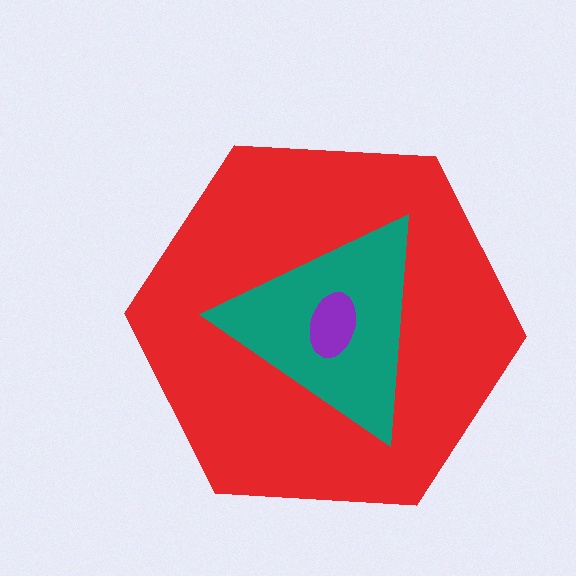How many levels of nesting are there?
3.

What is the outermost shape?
The red hexagon.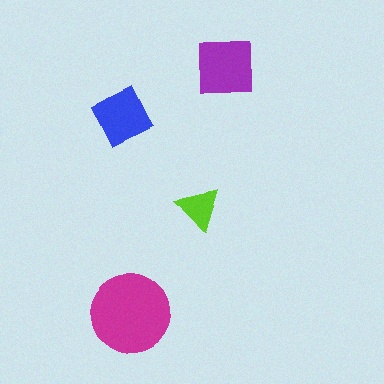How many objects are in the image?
There are 4 objects in the image.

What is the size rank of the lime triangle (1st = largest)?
4th.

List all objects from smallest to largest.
The lime triangle, the blue diamond, the purple square, the magenta circle.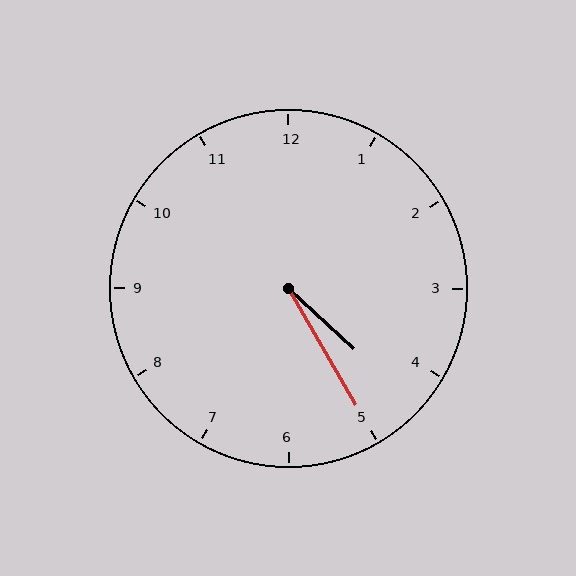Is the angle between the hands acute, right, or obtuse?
It is acute.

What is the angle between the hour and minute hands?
Approximately 18 degrees.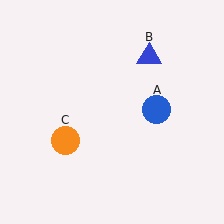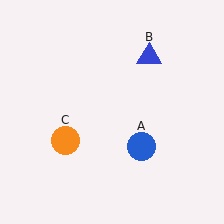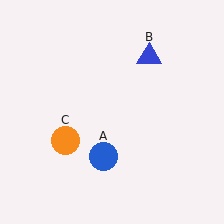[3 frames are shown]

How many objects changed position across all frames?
1 object changed position: blue circle (object A).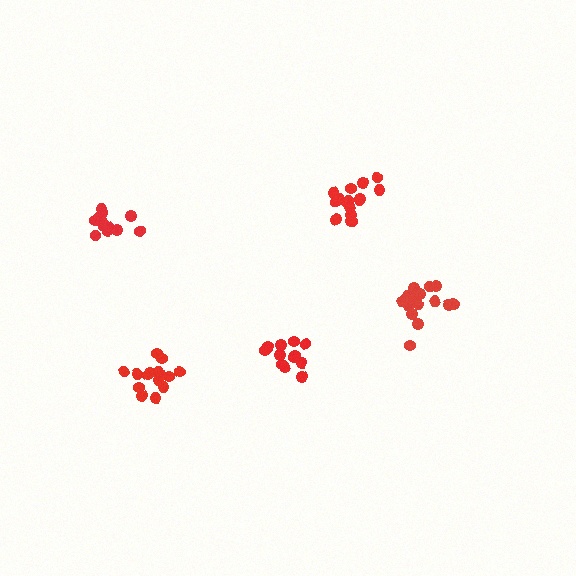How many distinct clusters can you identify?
There are 5 distinct clusters.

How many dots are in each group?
Group 1: 14 dots, Group 2: 16 dots, Group 3: 13 dots, Group 4: 17 dots, Group 5: 13 dots (73 total).